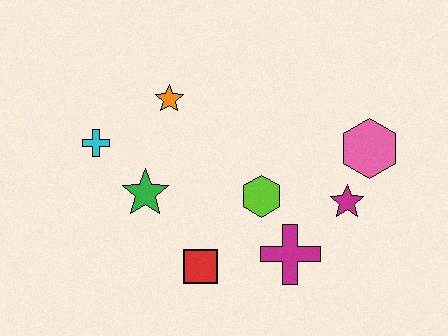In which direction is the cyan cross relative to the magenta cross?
The cyan cross is to the left of the magenta cross.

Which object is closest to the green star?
The cyan cross is closest to the green star.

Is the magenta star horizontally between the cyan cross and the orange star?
No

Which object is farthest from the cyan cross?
The pink hexagon is farthest from the cyan cross.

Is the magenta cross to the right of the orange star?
Yes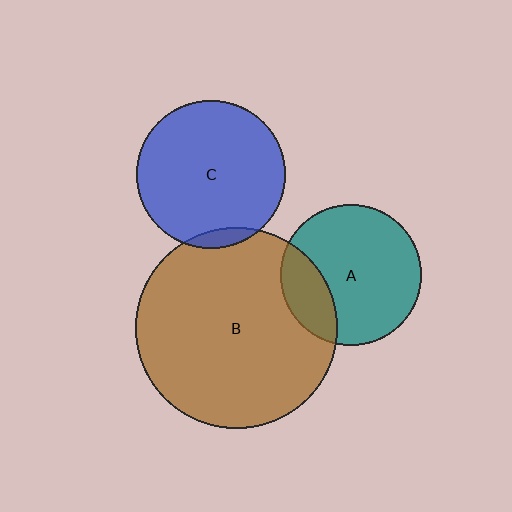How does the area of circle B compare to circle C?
Approximately 1.8 times.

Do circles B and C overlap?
Yes.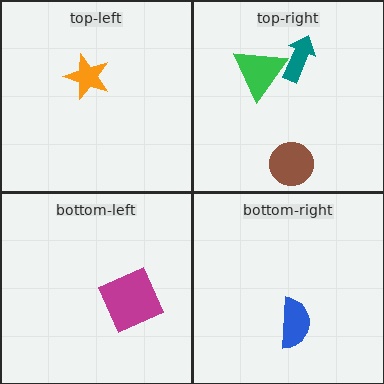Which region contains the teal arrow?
The top-right region.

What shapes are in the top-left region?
The orange star.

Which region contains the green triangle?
The top-right region.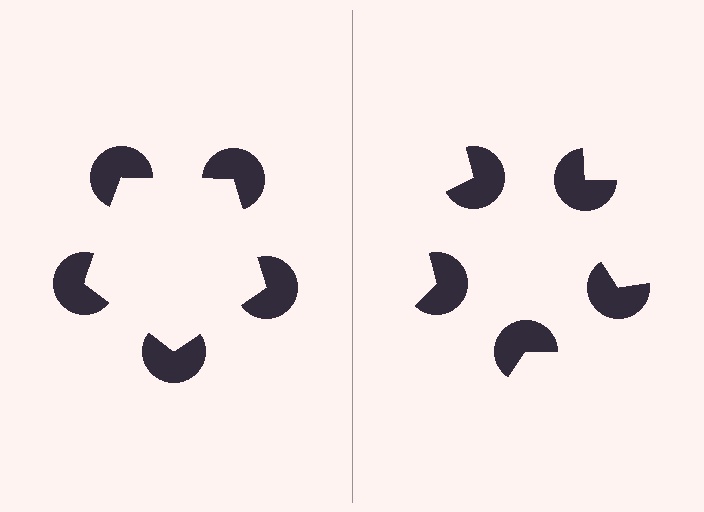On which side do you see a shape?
An illusory pentagon appears on the left side. On the right side the wedge cuts are rotated, so no coherent shape forms.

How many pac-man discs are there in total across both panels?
10 — 5 on each side.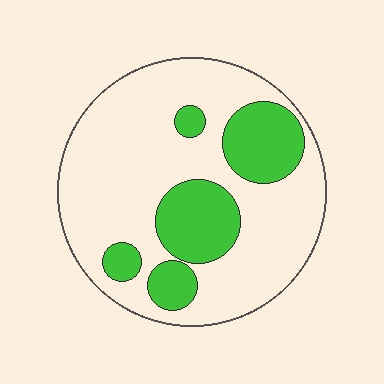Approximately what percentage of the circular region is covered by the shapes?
Approximately 25%.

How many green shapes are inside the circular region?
5.